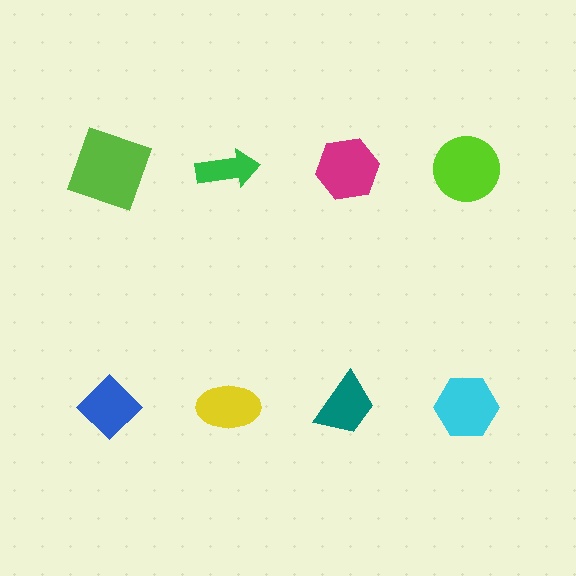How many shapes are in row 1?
4 shapes.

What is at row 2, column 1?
A blue diamond.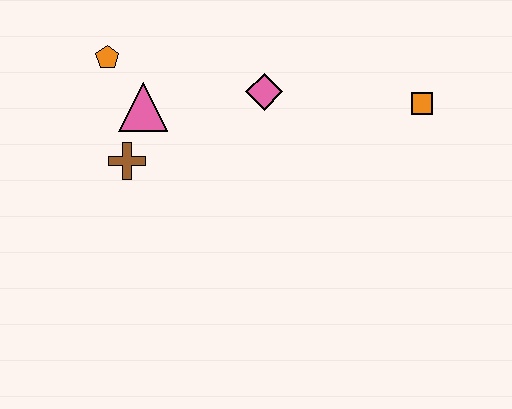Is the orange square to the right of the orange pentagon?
Yes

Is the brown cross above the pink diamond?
No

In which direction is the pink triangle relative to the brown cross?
The pink triangle is above the brown cross.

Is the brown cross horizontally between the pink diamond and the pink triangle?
No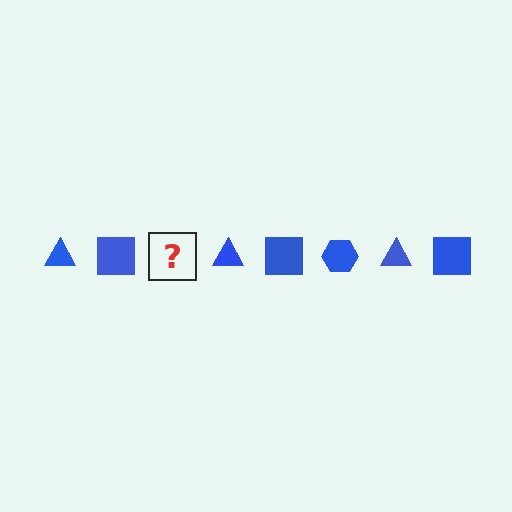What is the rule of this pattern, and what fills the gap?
The rule is that the pattern cycles through triangle, square, hexagon shapes in blue. The gap should be filled with a blue hexagon.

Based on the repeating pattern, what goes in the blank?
The blank should be a blue hexagon.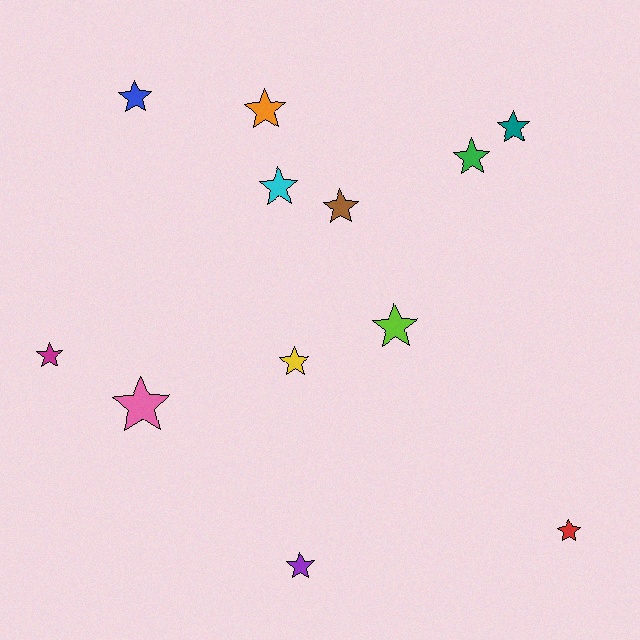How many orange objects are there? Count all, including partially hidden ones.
There is 1 orange object.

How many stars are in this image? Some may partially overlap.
There are 12 stars.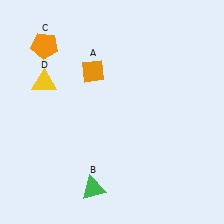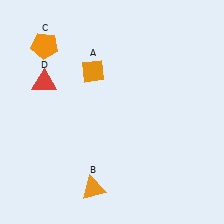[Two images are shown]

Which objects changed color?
B changed from green to orange. D changed from yellow to red.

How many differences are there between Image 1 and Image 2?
There are 2 differences between the two images.